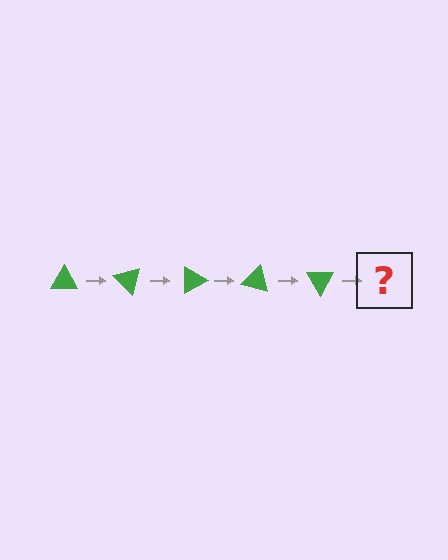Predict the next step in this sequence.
The next step is a green triangle rotated 225 degrees.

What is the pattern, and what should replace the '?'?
The pattern is that the triangle rotates 45 degrees each step. The '?' should be a green triangle rotated 225 degrees.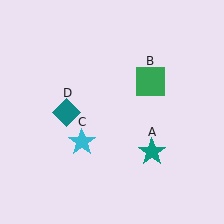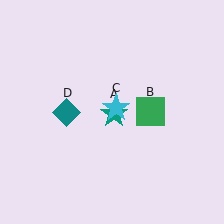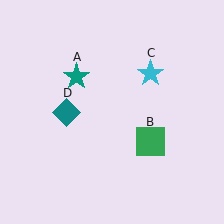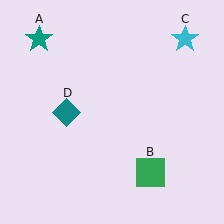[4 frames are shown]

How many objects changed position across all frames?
3 objects changed position: teal star (object A), green square (object B), cyan star (object C).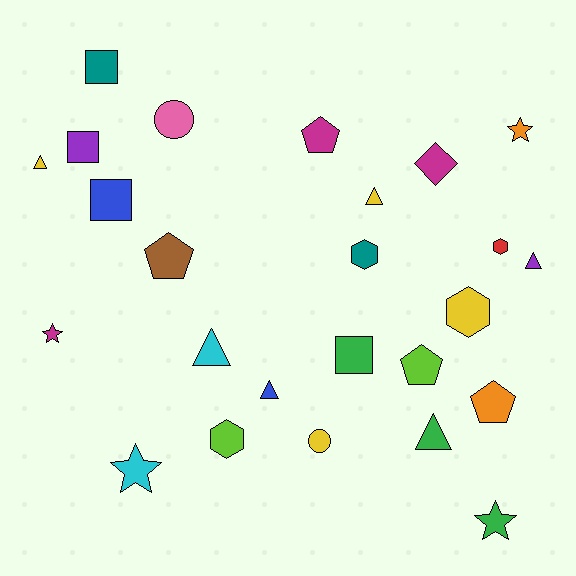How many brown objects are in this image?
There is 1 brown object.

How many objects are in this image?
There are 25 objects.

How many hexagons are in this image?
There are 4 hexagons.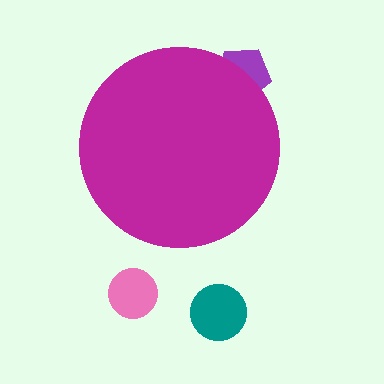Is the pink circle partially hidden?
No, the pink circle is fully visible.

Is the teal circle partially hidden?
No, the teal circle is fully visible.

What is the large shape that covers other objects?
A magenta circle.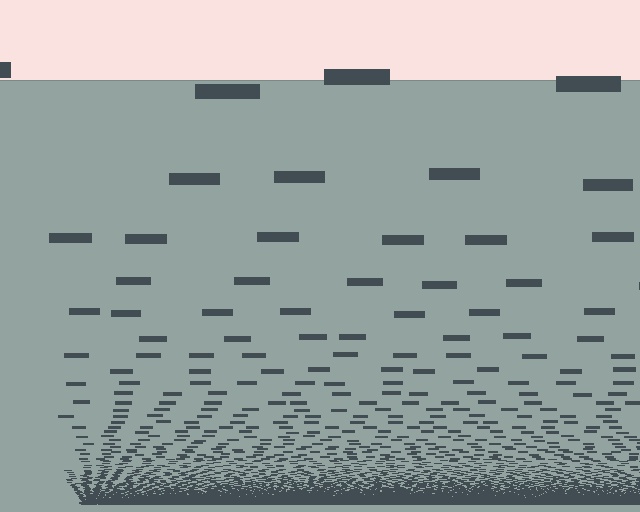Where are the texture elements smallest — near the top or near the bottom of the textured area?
Near the bottom.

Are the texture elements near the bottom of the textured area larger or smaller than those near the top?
Smaller. The gradient is inverted — elements near the bottom are smaller and denser.